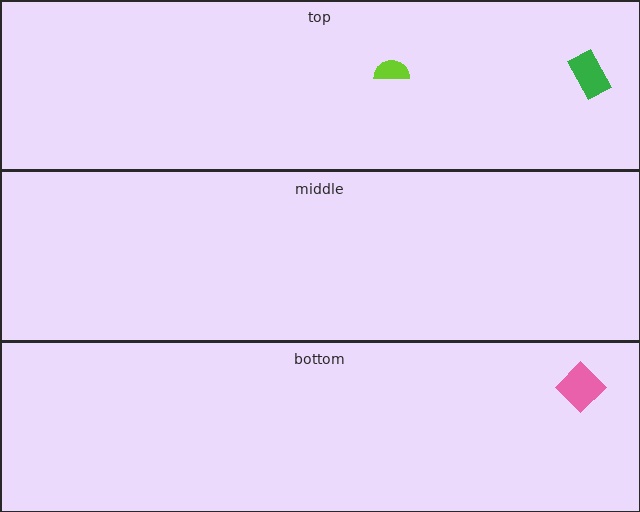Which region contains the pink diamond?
The bottom region.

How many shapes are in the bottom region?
1.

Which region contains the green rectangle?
The top region.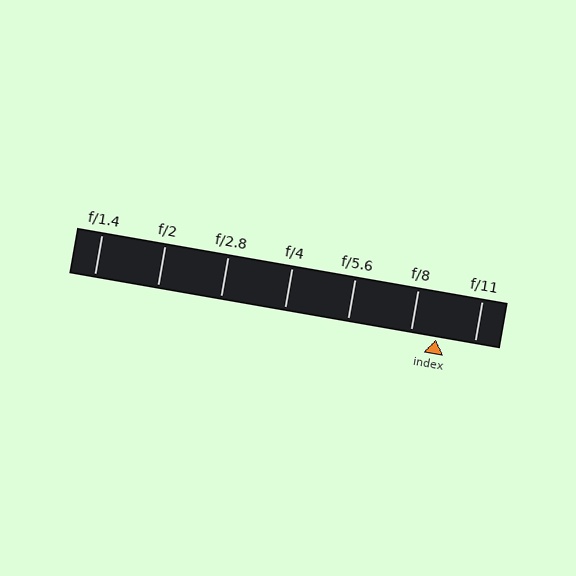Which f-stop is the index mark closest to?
The index mark is closest to f/8.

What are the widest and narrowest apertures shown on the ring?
The widest aperture shown is f/1.4 and the narrowest is f/11.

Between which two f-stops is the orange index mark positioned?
The index mark is between f/8 and f/11.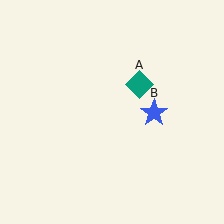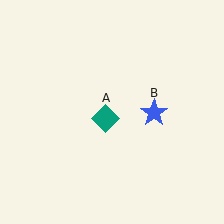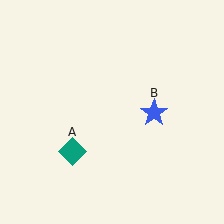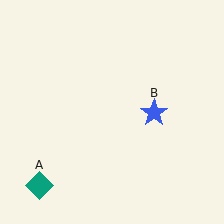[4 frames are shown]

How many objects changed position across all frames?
1 object changed position: teal diamond (object A).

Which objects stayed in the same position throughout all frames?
Blue star (object B) remained stationary.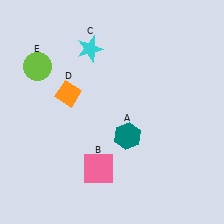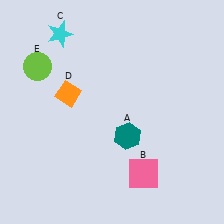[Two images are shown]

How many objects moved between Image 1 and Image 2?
2 objects moved between the two images.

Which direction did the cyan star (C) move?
The cyan star (C) moved left.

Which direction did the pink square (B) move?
The pink square (B) moved right.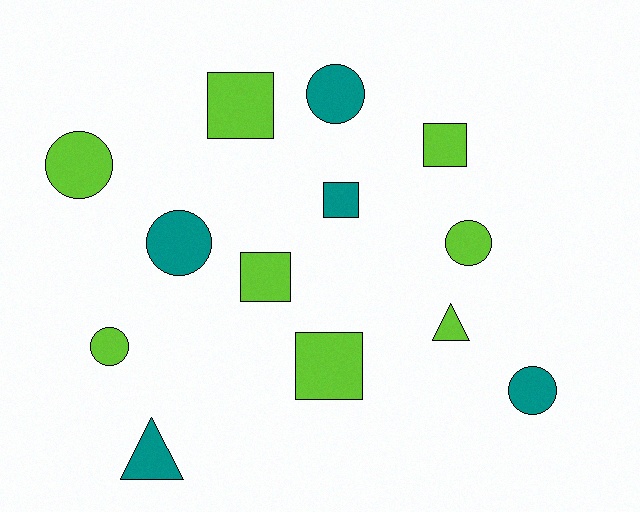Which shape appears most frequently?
Circle, with 6 objects.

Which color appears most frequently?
Lime, with 8 objects.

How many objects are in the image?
There are 13 objects.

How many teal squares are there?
There is 1 teal square.